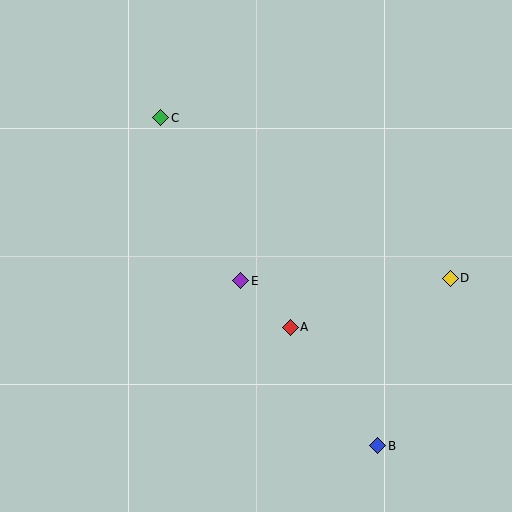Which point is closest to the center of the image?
Point E at (241, 281) is closest to the center.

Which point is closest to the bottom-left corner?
Point E is closest to the bottom-left corner.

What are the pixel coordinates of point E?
Point E is at (241, 281).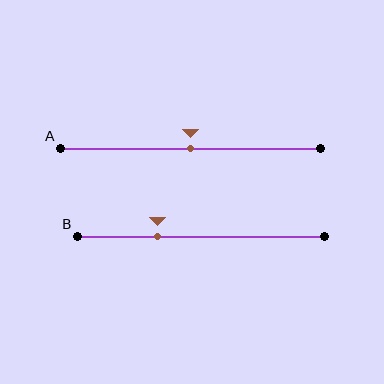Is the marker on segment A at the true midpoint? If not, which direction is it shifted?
Yes, the marker on segment A is at the true midpoint.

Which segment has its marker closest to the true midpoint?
Segment A has its marker closest to the true midpoint.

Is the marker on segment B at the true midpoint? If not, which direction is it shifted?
No, the marker on segment B is shifted to the left by about 18% of the segment length.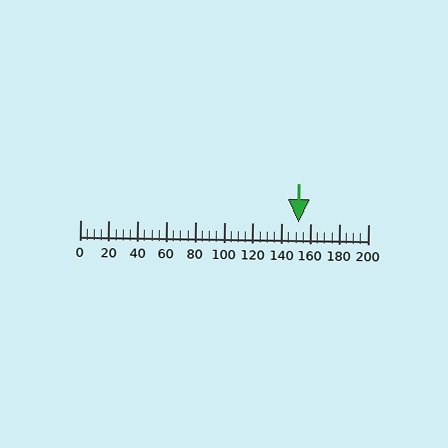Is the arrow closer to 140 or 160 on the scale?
The arrow is closer to 160.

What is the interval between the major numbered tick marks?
The major tick marks are spaced 20 units apart.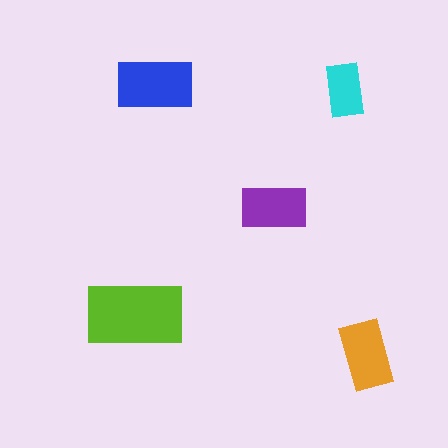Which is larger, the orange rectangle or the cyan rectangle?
The orange one.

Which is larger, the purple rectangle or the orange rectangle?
The orange one.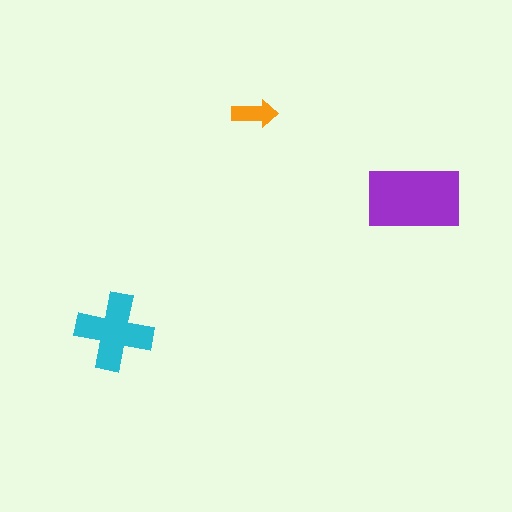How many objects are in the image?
There are 3 objects in the image.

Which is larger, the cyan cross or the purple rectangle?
The purple rectangle.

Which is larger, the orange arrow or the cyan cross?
The cyan cross.